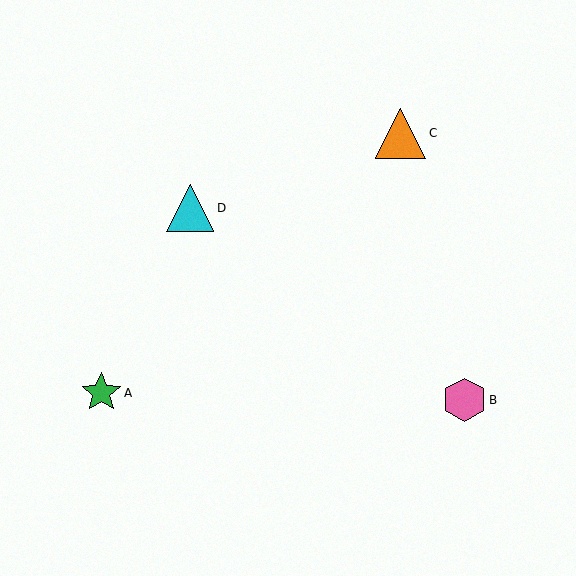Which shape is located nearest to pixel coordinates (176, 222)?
The cyan triangle (labeled D) at (190, 208) is nearest to that location.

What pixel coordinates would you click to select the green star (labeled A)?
Click at (101, 393) to select the green star A.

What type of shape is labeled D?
Shape D is a cyan triangle.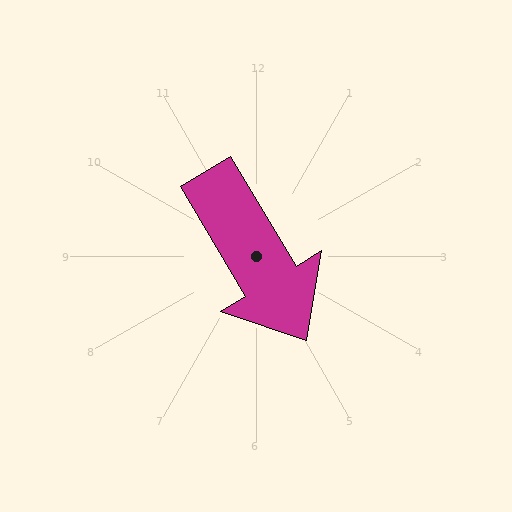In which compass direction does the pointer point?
Southeast.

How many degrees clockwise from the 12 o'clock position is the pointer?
Approximately 149 degrees.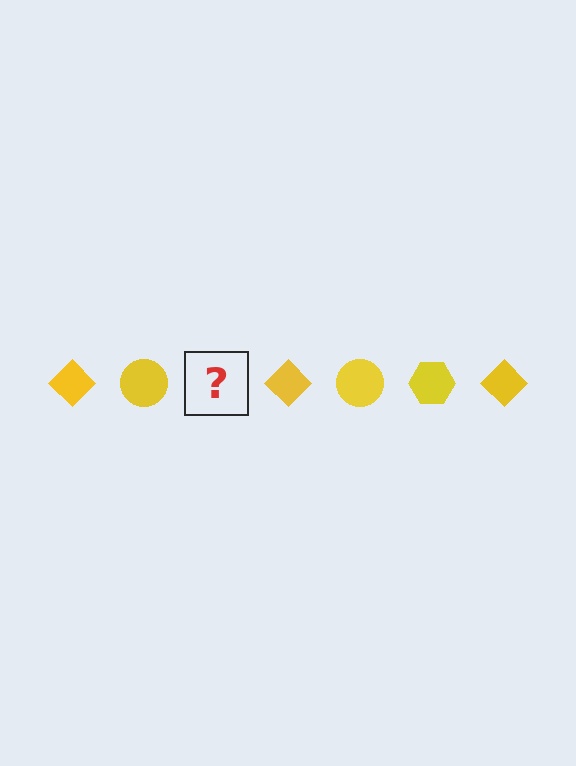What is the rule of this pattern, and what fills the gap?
The rule is that the pattern cycles through diamond, circle, hexagon shapes in yellow. The gap should be filled with a yellow hexagon.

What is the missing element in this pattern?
The missing element is a yellow hexagon.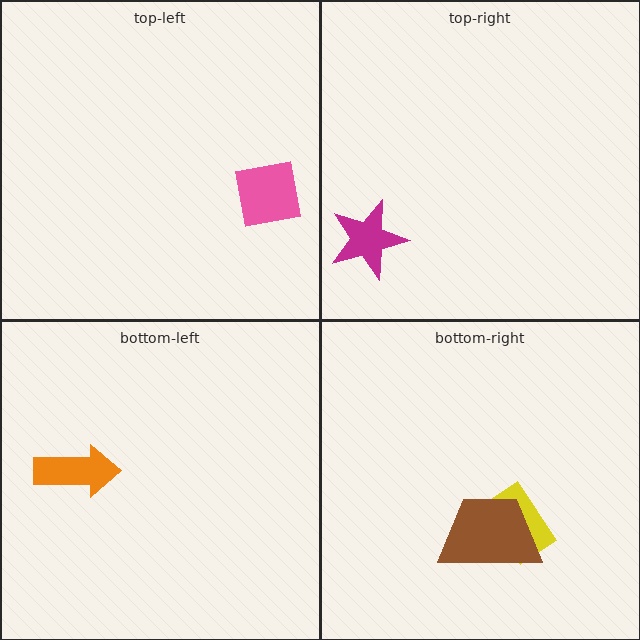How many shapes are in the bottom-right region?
2.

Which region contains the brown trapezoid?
The bottom-right region.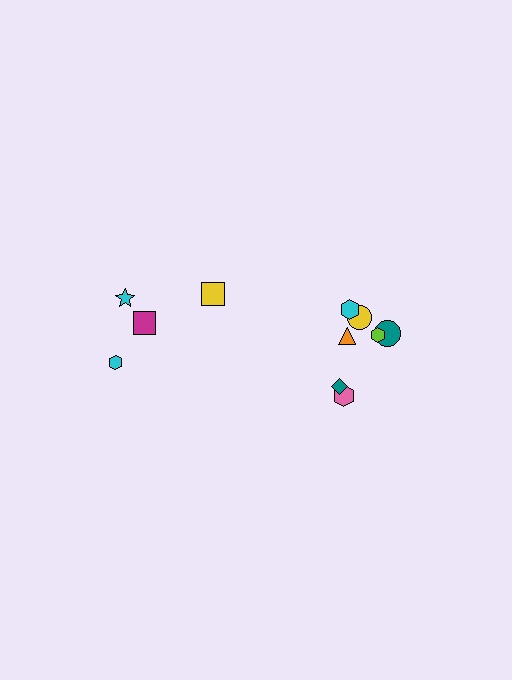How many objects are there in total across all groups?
There are 11 objects.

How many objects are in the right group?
There are 7 objects.